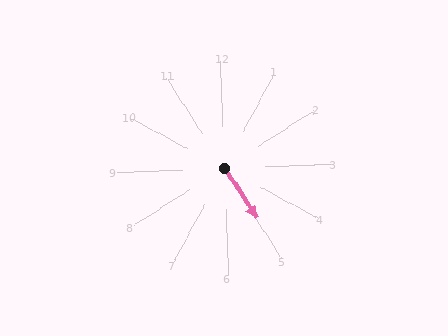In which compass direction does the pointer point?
Southeast.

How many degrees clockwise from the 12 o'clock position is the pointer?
Approximately 149 degrees.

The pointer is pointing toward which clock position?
Roughly 5 o'clock.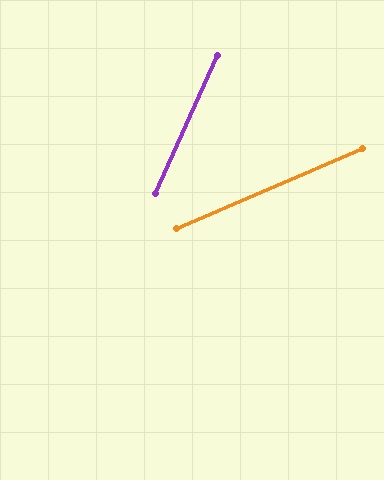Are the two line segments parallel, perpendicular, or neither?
Neither parallel nor perpendicular — they differ by about 42°.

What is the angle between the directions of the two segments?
Approximately 42 degrees.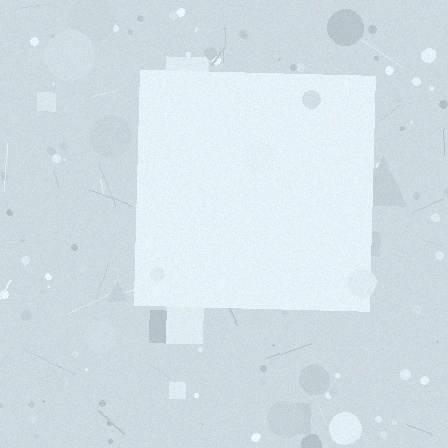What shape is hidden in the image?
A square is hidden in the image.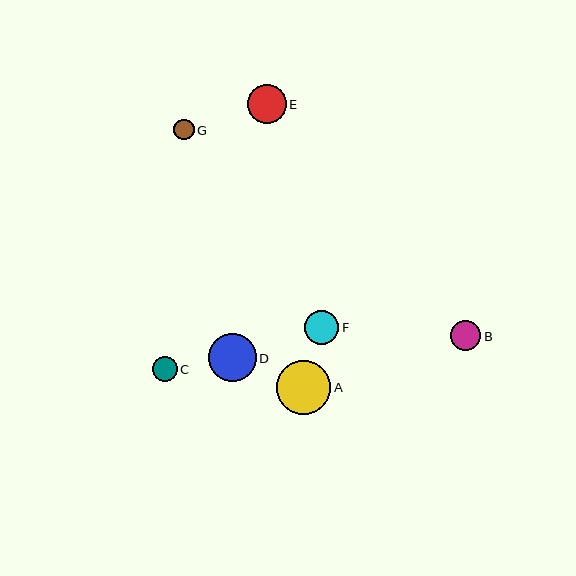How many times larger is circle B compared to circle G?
Circle B is approximately 1.5 times the size of circle G.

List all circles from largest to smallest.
From largest to smallest: A, D, E, F, B, C, G.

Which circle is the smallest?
Circle G is the smallest with a size of approximately 20 pixels.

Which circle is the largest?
Circle A is the largest with a size of approximately 54 pixels.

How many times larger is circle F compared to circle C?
Circle F is approximately 1.4 times the size of circle C.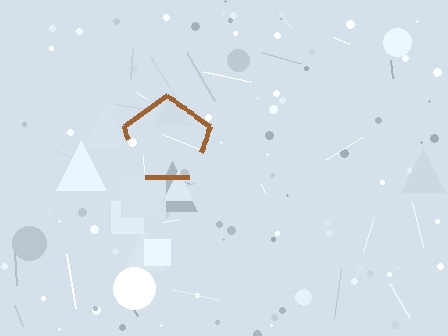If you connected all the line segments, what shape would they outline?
They would outline a pentagon.